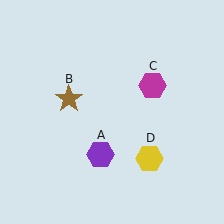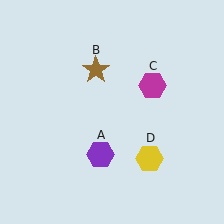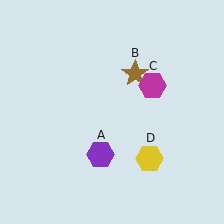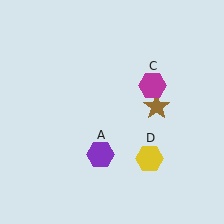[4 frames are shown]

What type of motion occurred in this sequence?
The brown star (object B) rotated clockwise around the center of the scene.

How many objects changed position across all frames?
1 object changed position: brown star (object B).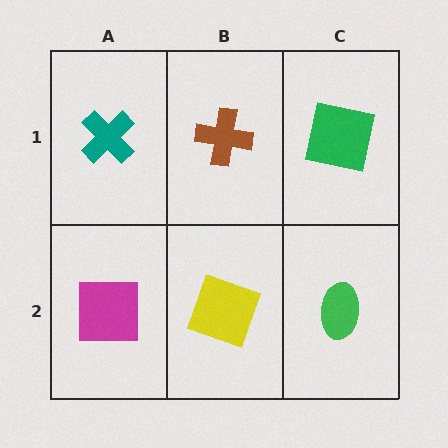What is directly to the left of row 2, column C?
A yellow square.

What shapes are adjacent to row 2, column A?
A teal cross (row 1, column A), a yellow square (row 2, column B).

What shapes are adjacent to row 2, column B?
A brown cross (row 1, column B), a magenta square (row 2, column A), a green ellipse (row 2, column C).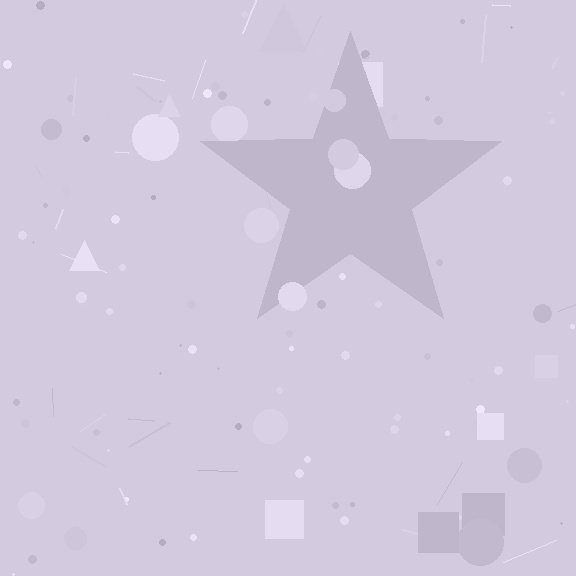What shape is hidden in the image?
A star is hidden in the image.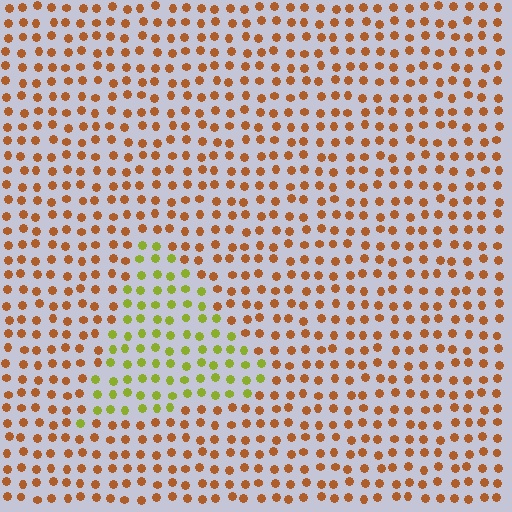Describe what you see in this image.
The image is filled with small brown elements in a uniform arrangement. A triangle-shaped region is visible where the elements are tinted to a slightly different hue, forming a subtle color boundary.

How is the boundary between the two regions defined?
The boundary is defined purely by a slight shift in hue (about 54 degrees). Spacing, size, and orientation are identical on both sides.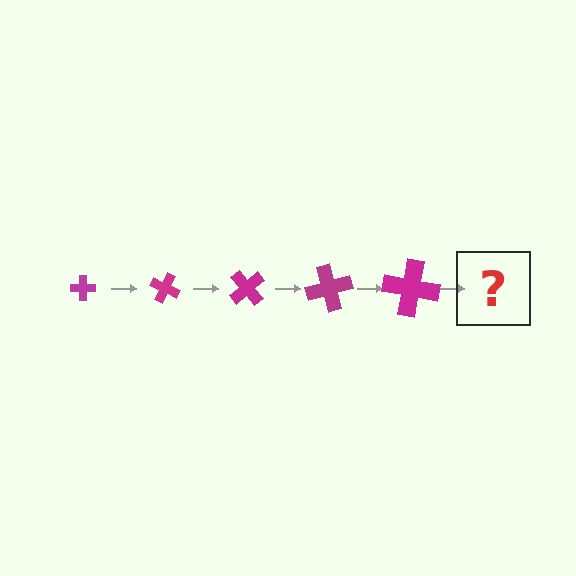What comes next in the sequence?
The next element should be a cross, larger than the previous one and rotated 125 degrees from the start.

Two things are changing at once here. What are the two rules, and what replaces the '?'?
The two rules are that the cross grows larger each step and it rotates 25 degrees each step. The '?' should be a cross, larger than the previous one and rotated 125 degrees from the start.